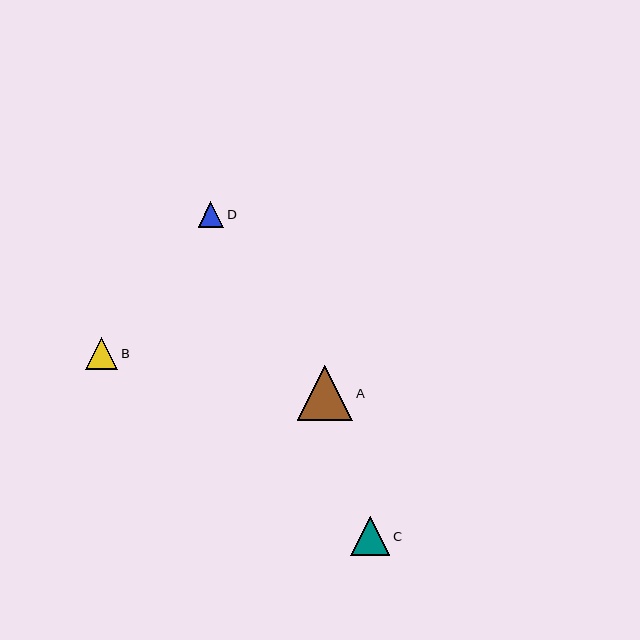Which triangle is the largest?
Triangle A is the largest with a size of approximately 55 pixels.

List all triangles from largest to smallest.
From largest to smallest: A, C, B, D.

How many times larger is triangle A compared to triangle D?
Triangle A is approximately 2.2 times the size of triangle D.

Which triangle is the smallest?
Triangle D is the smallest with a size of approximately 25 pixels.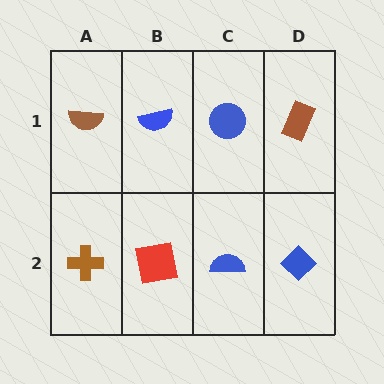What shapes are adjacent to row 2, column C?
A blue circle (row 1, column C), a red square (row 2, column B), a blue diamond (row 2, column D).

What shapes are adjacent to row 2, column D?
A brown rectangle (row 1, column D), a blue semicircle (row 2, column C).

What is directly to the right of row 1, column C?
A brown rectangle.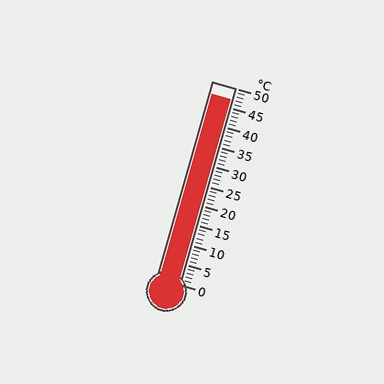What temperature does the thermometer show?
The thermometer shows approximately 47°C.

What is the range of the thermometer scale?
The thermometer scale ranges from 0°C to 50°C.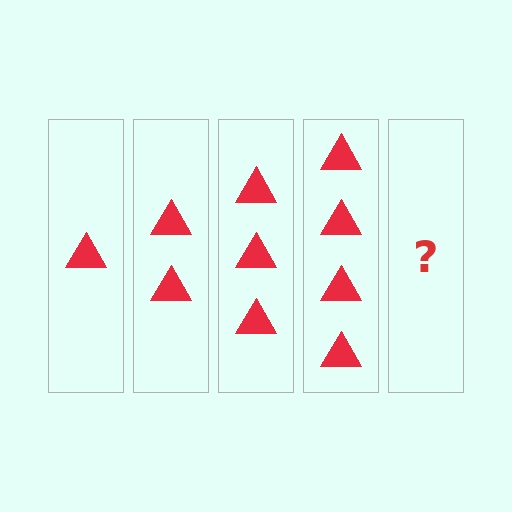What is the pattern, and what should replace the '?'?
The pattern is that each step adds one more triangle. The '?' should be 5 triangles.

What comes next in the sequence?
The next element should be 5 triangles.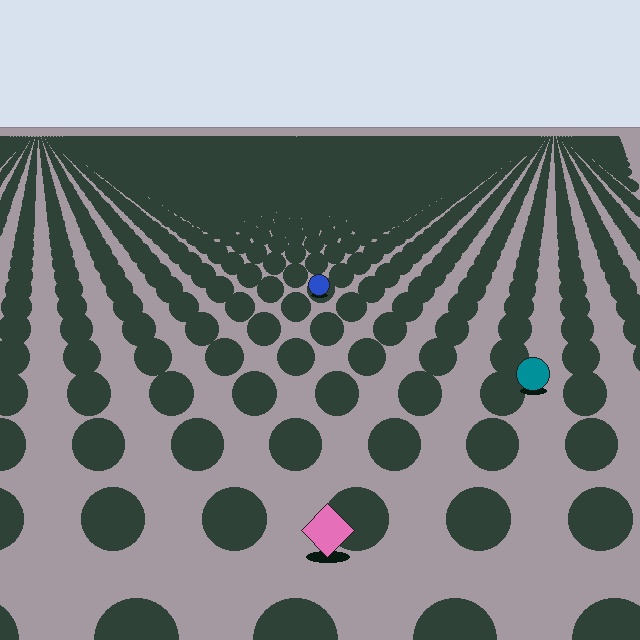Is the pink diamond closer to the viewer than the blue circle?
Yes. The pink diamond is closer — you can tell from the texture gradient: the ground texture is coarser near it.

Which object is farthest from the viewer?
The blue circle is farthest from the viewer. It appears smaller and the ground texture around it is denser.